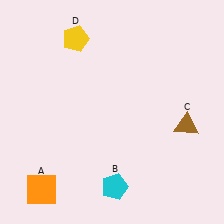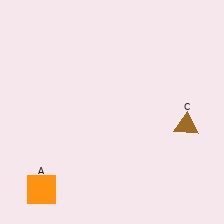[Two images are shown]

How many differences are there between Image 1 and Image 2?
There are 2 differences between the two images.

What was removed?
The cyan pentagon (B), the yellow pentagon (D) were removed in Image 2.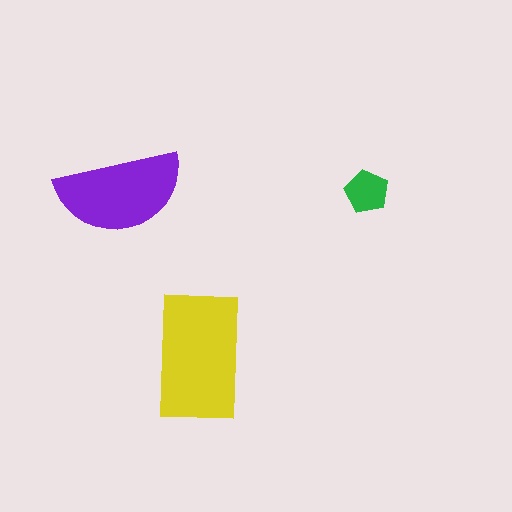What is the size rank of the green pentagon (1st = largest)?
3rd.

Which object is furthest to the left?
The purple semicircle is leftmost.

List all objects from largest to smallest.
The yellow rectangle, the purple semicircle, the green pentagon.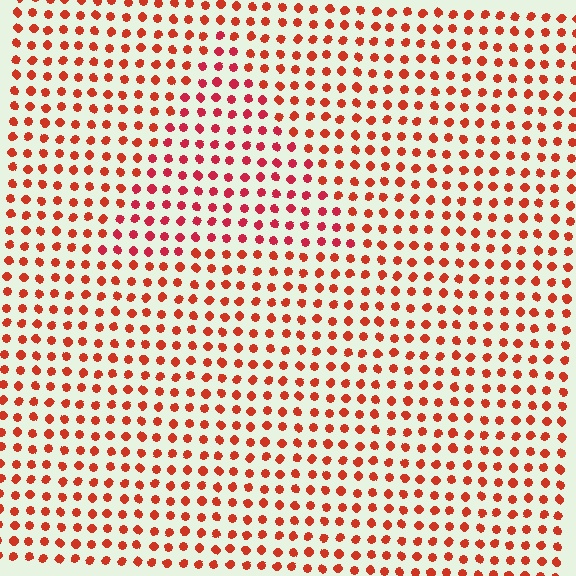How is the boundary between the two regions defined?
The boundary is defined purely by a slight shift in hue (about 19 degrees). Spacing, size, and orientation are identical on both sides.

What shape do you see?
I see a triangle.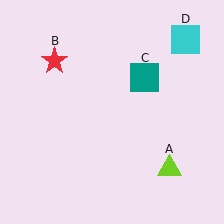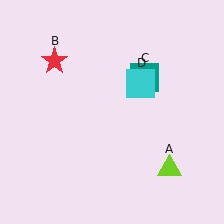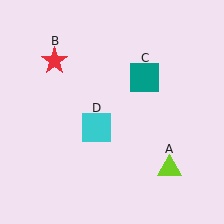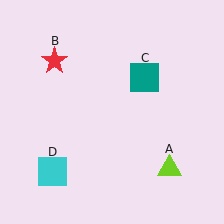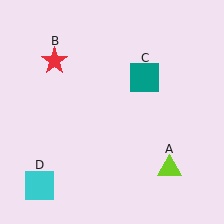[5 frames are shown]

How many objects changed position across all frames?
1 object changed position: cyan square (object D).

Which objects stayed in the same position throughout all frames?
Lime triangle (object A) and red star (object B) and teal square (object C) remained stationary.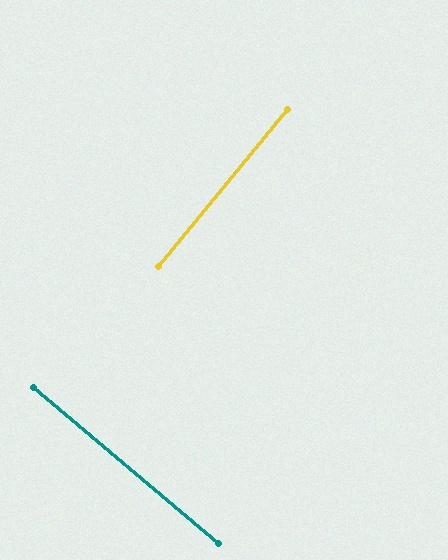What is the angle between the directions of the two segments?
Approximately 89 degrees.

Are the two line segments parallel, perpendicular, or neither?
Perpendicular — they meet at approximately 89°.